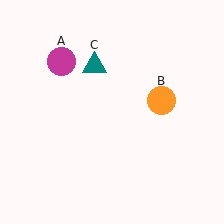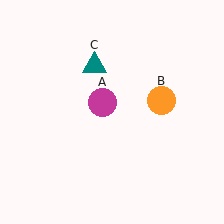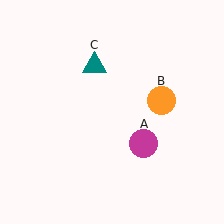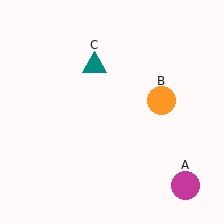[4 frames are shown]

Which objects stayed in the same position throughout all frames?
Orange circle (object B) and teal triangle (object C) remained stationary.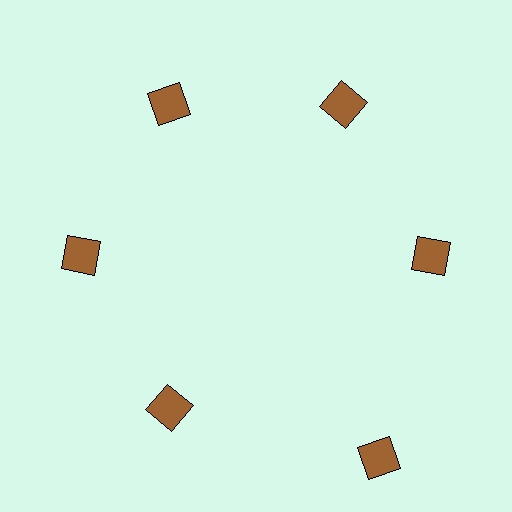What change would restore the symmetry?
The symmetry would be restored by moving it inward, back onto the ring so that all 6 diamonds sit at equal angles and equal distance from the center.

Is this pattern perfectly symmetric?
No. The 6 brown diamonds are arranged in a ring, but one element near the 5 o'clock position is pushed outward from the center, breaking the 6-fold rotational symmetry.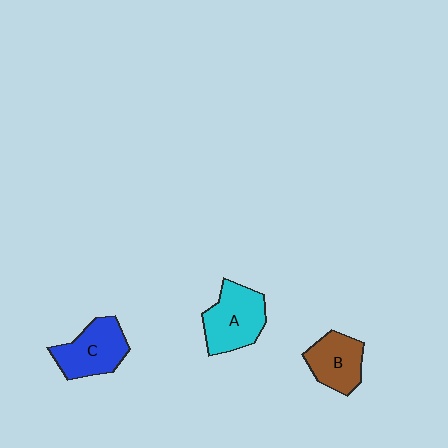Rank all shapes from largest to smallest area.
From largest to smallest: A (cyan), C (blue), B (brown).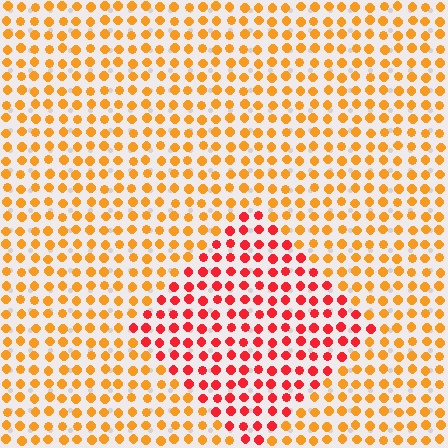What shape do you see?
I see a diamond.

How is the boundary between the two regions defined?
The boundary is defined purely by a slight shift in hue (about 39 degrees). Spacing, size, and orientation are identical on both sides.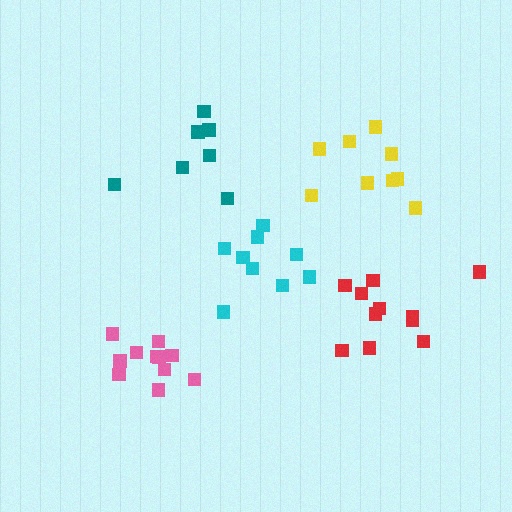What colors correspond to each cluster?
The clusters are colored: red, teal, yellow, pink, cyan.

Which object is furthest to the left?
The pink cluster is leftmost.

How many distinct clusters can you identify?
There are 5 distinct clusters.